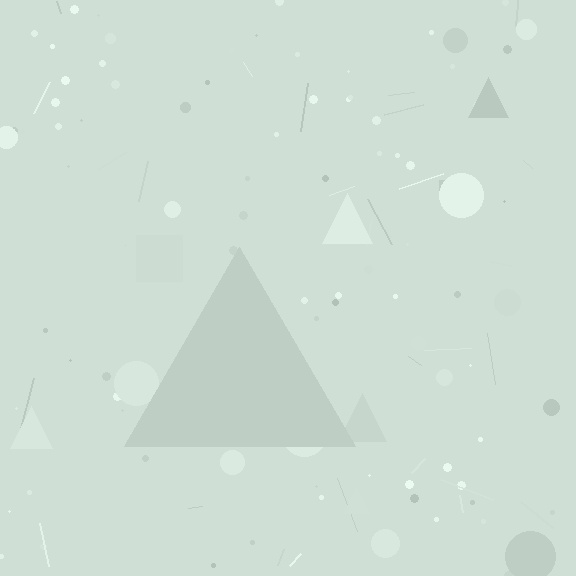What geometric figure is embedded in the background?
A triangle is embedded in the background.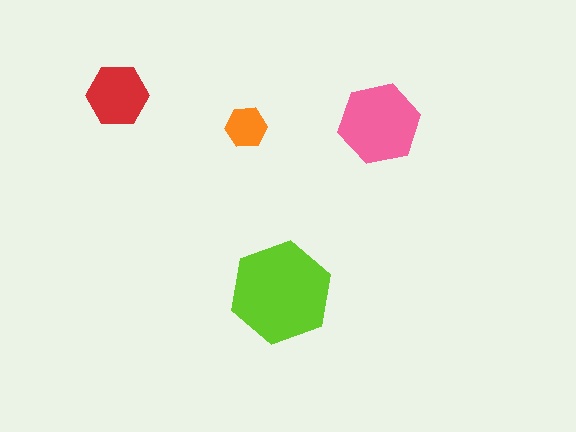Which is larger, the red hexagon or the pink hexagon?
The pink one.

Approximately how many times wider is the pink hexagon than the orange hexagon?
About 2 times wider.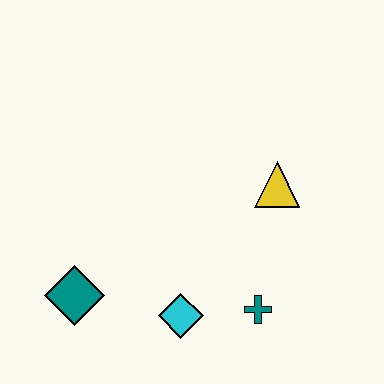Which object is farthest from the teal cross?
The teal diamond is farthest from the teal cross.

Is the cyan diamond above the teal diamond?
No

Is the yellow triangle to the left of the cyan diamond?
No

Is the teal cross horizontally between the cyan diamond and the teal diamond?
No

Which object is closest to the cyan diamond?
The teal cross is closest to the cyan diamond.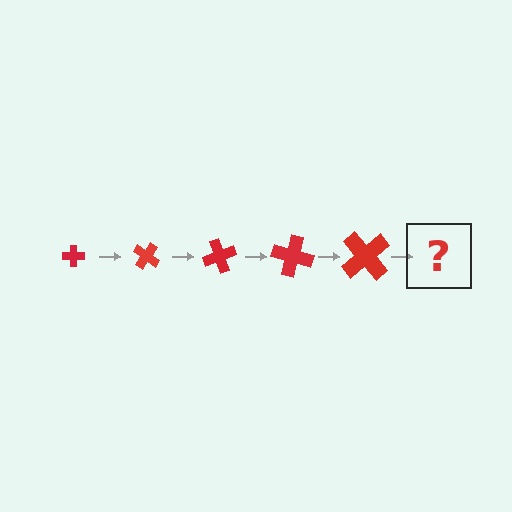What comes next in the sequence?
The next element should be a cross, larger than the previous one and rotated 175 degrees from the start.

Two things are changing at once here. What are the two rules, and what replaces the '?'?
The two rules are that the cross grows larger each step and it rotates 35 degrees each step. The '?' should be a cross, larger than the previous one and rotated 175 degrees from the start.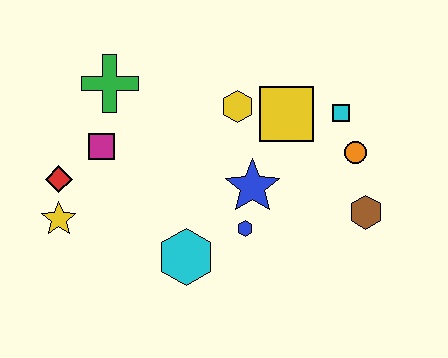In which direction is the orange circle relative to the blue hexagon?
The orange circle is to the right of the blue hexagon.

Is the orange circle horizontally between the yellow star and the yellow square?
No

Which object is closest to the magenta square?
The red diamond is closest to the magenta square.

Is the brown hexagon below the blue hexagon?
No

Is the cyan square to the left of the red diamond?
No